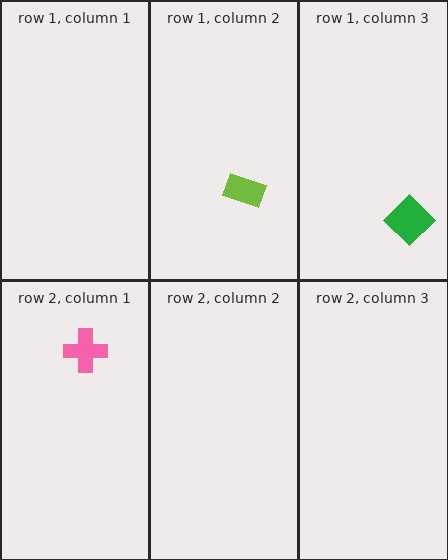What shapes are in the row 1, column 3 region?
The green diamond.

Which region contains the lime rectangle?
The row 1, column 2 region.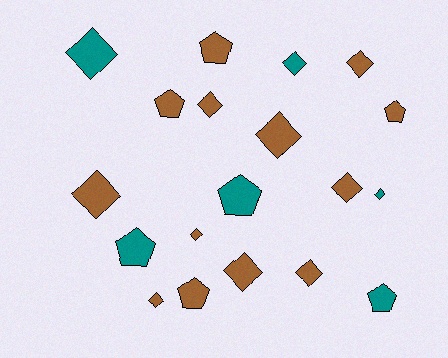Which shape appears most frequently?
Diamond, with 12 objects.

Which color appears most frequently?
Brown, with 13 objects.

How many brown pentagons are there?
There are 4 brown pentagons.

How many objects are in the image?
There are 19 objects.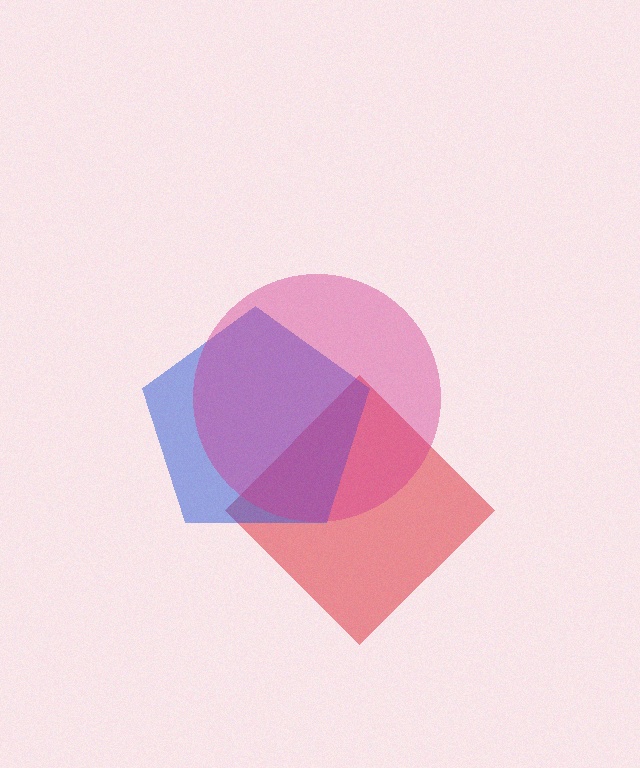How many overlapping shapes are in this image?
There are 3 overlapping shapes in the image.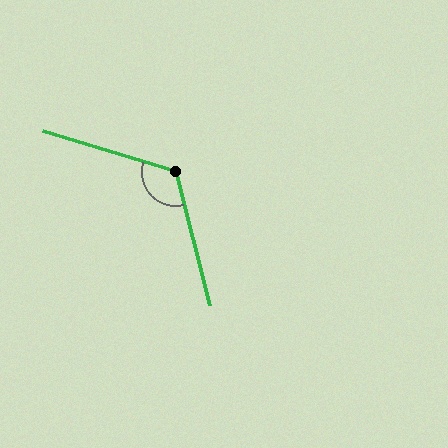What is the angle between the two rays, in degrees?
Approximately 121 degrees.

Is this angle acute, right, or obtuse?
It is obtuse.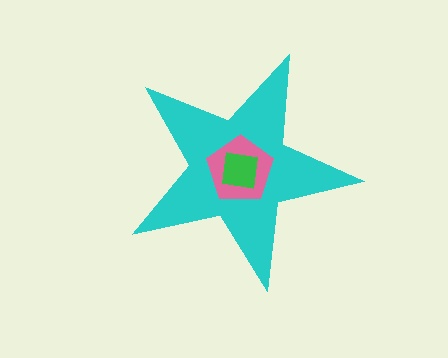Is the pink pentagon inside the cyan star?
Yes.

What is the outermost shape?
The cyan star.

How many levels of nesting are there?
3.